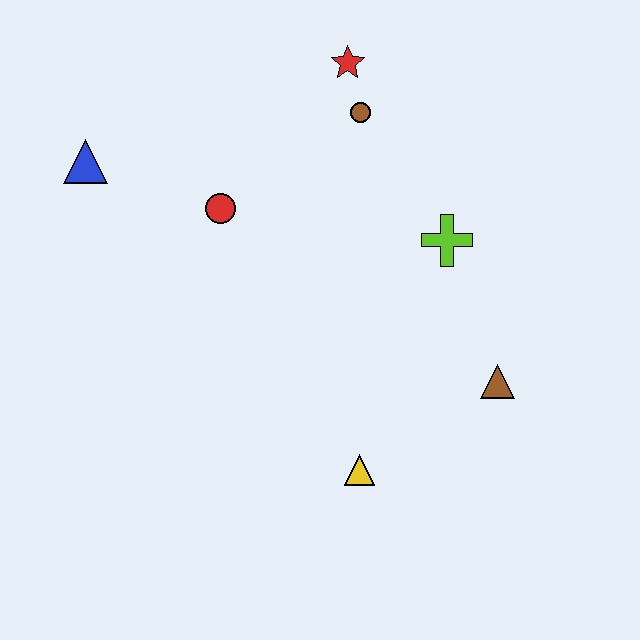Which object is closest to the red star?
The brown circle is closest to the red star.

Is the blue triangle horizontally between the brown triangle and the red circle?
No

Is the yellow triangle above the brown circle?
No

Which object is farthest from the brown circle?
The yellow triangle is farthest from the brown circle.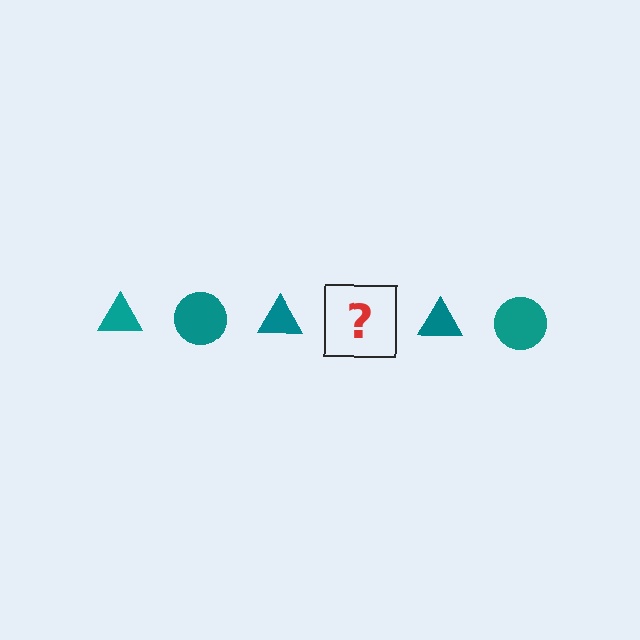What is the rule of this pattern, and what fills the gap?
The rule is that the pattern cycles through triangle, circle shapes in teal. The gap should be filled with a teal circle.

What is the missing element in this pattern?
The missing element is a teal circle.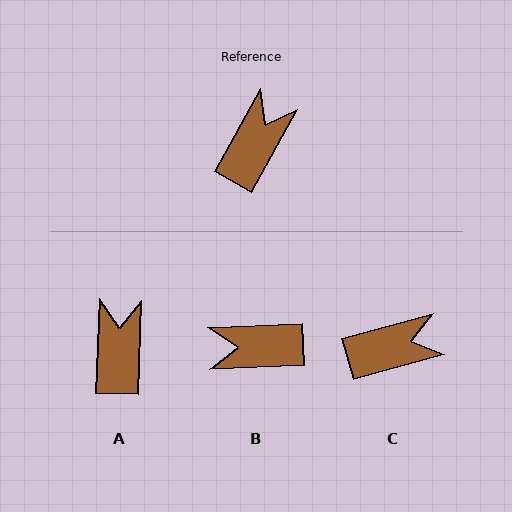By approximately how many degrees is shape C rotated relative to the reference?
Approximately 46 degrees clockwise.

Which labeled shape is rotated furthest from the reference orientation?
B, about 121 degrees away.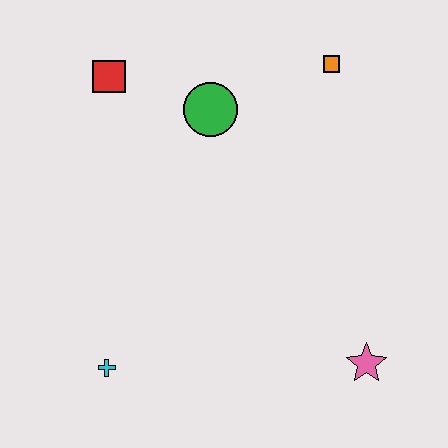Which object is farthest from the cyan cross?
The orange square is farthest from the cyan cross.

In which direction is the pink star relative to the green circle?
The pink star is below the green circle.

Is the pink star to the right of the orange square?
Yes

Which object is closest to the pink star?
The cyan cross is closest to the pink star.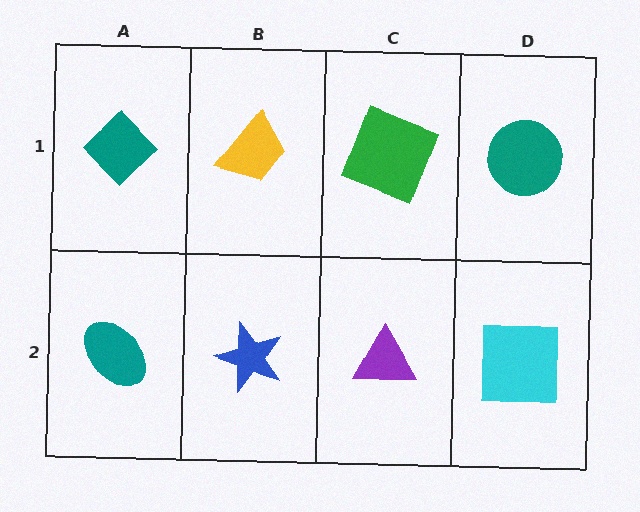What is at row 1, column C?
A green square.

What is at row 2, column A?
A teal ellipse.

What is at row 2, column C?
A purple triangle.